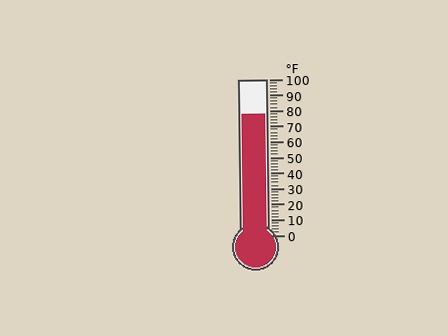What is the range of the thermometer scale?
The thermometer scale ranges from 0°F to 100°F.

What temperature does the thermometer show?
The thermometer shows approximately 78°F.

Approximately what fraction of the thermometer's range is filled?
The thermometer is filled to approximately 80% of its range.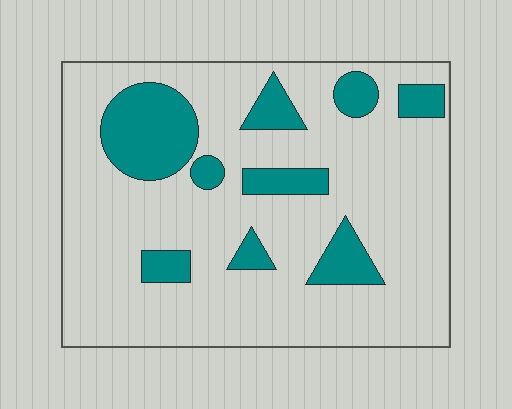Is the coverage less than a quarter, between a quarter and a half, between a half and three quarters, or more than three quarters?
Less than a quarter.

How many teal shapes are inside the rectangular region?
9.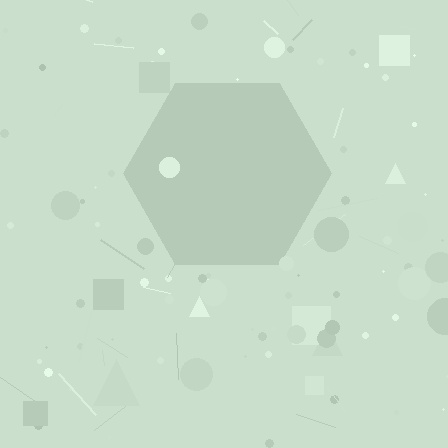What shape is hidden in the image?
A hexagon is hidden in the image.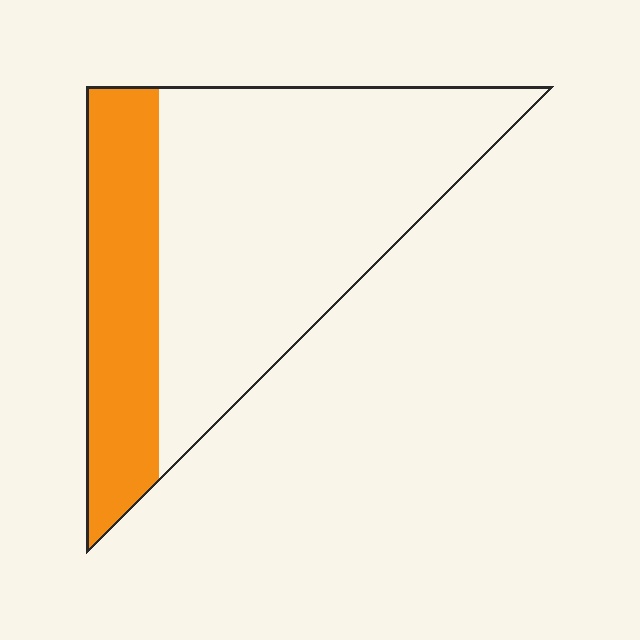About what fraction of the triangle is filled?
About one quarter (1/4).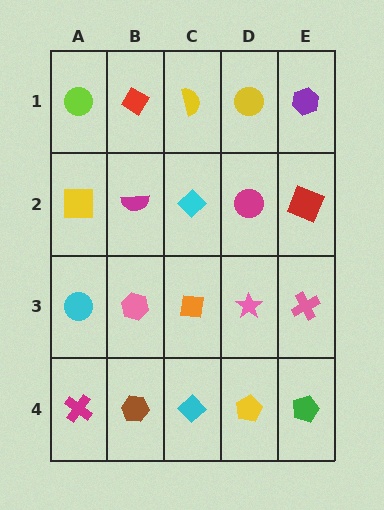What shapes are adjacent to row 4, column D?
A pink star (row 3, column D), a cyan diamond (row 4, column C), a green pentagon (row 4, column E).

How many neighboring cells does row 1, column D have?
3.